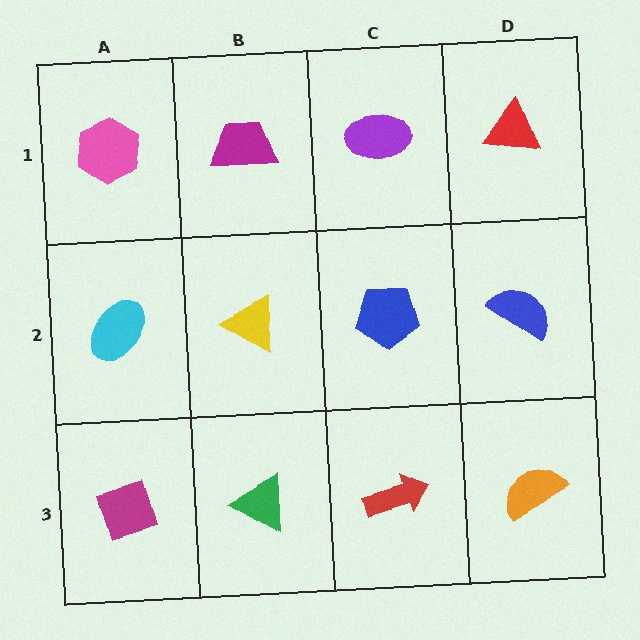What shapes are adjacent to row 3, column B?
A yellow triangle (row 2, column B), a magenta diamond (row 3, column A), a red arrow (row 3, column C).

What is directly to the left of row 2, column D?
A blue pentagon.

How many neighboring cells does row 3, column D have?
2.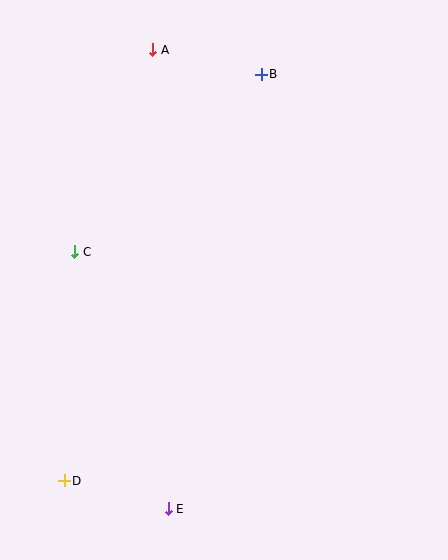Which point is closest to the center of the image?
Point C at (75, 252) is closest to the center.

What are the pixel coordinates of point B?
Point B is at (261, 74).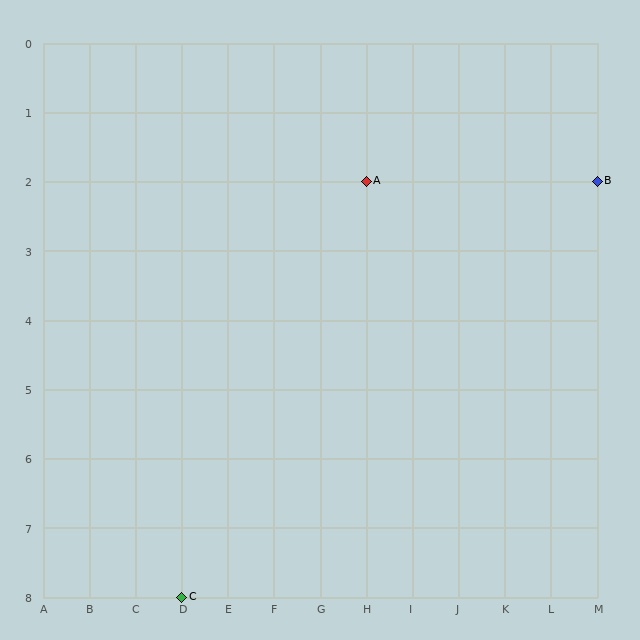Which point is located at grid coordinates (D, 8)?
Point C is at (D, 8).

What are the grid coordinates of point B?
Point B is at grid coordinates (M, 2).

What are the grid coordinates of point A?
Point A is at grid coordinates (H, 2).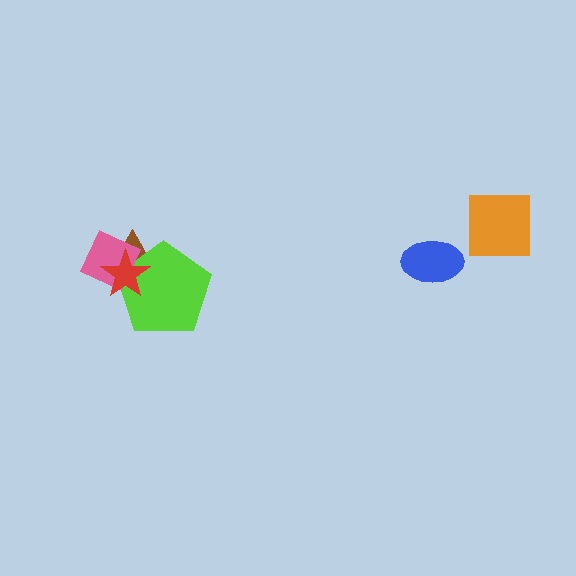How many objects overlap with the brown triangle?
3 objects overlap with the brown triangle.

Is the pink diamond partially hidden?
Yes, it is partially covered by another shape.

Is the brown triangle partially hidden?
Yes, it is partially covered by another shape.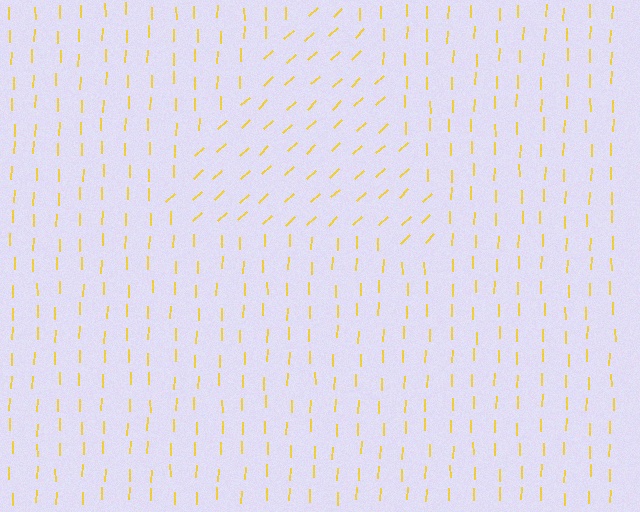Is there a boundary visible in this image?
Yes, there is a texture boundary formed by a change in line orientation.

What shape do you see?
I see a triangle.